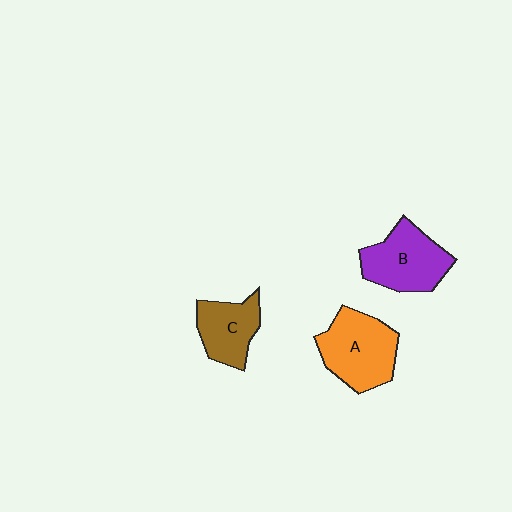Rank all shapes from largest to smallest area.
From largest to smallest: A (orange), B (purple), C (brown).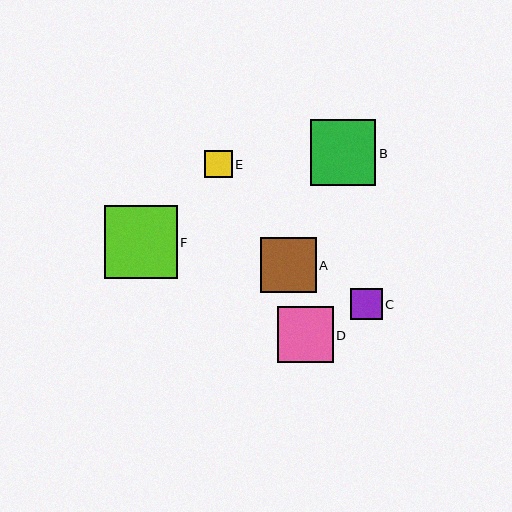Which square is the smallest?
Square E is the smallest with a size of approximately 28 pixels.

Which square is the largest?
Square F is the largest with a size of approximately 73 pixels.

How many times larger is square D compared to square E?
Square D is approximately 2.0 times the size of square E.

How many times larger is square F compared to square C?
Square F is approximately 2.3 times the size of square C.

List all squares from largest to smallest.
From largest to smallest: F, B, D, A, C, E.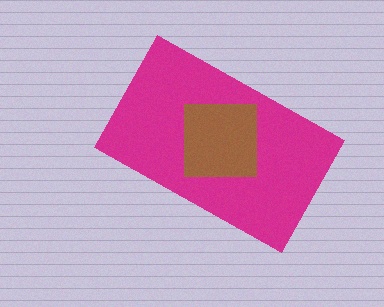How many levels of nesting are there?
2.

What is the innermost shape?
The brown square.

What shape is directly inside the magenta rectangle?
The brown square.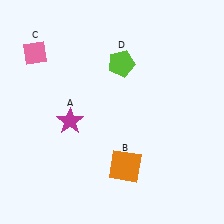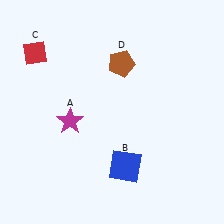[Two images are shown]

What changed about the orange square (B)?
In Image 1, B is orange. In Image 2, it changed to blue.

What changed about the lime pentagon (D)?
In Image 1, D is lime. In Image 2, it changed to brown.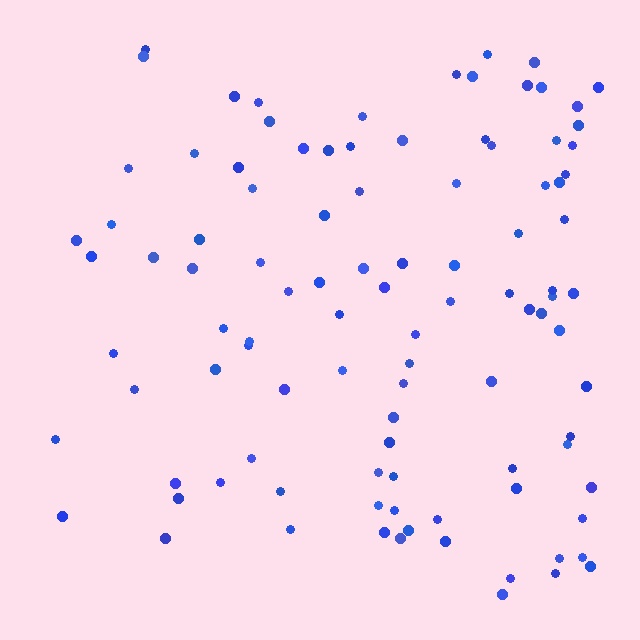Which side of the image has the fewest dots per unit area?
The left.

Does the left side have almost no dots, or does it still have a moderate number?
Still a moderate number, just noticeably fewer than the right.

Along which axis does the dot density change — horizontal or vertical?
Horizontal.